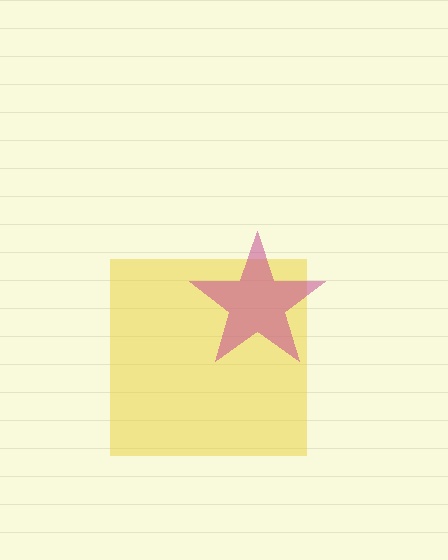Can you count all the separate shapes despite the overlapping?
Yes, there are 2 separate shapes.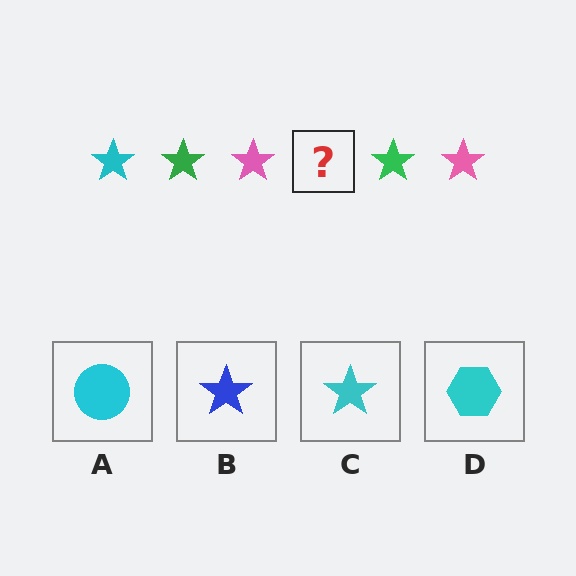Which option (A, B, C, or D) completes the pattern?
C.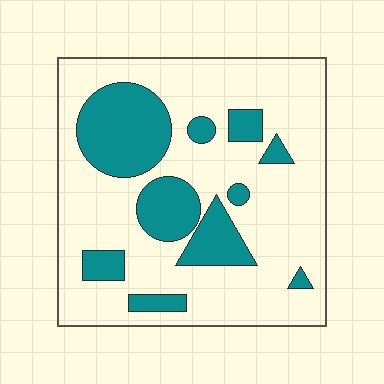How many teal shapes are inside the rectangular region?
10.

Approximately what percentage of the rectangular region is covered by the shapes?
Approximately 25%.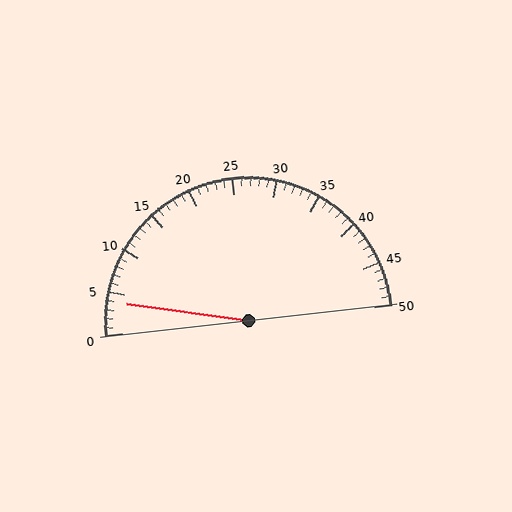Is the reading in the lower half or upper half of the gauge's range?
The reading is in the lower half of the range (0 to 50).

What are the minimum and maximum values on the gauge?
The gauge ranges from 0 to 50.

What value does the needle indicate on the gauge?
The needle indicates approximately 4.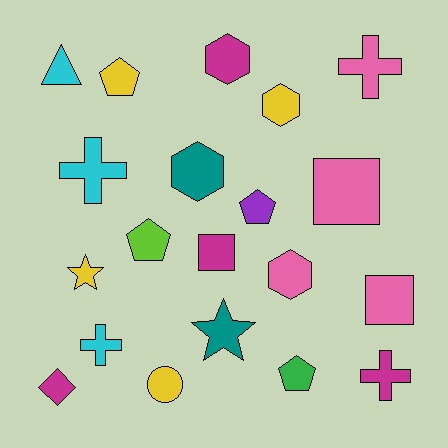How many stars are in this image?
There are 2 stars.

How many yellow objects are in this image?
There are 4 yellow objects.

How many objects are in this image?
There are 20 objects.